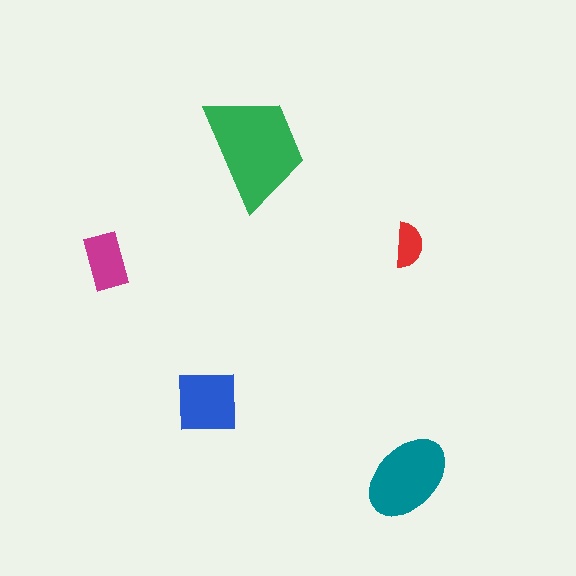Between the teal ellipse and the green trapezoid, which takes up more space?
The green trapezoid.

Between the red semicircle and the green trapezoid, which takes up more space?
The green trapezoid.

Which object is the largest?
The green trapezoid.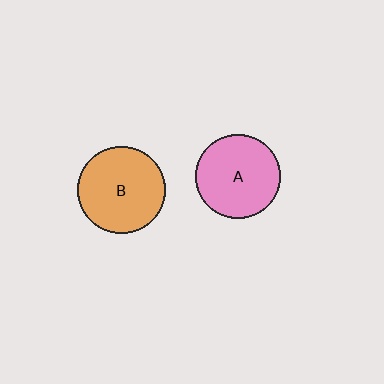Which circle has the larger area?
Circle B (orange).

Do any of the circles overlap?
No, none of the circles overlap.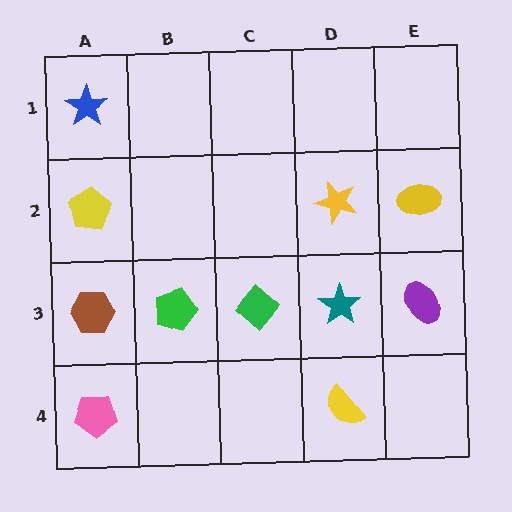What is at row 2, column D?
A yellow star.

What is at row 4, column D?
A yellow semicircle.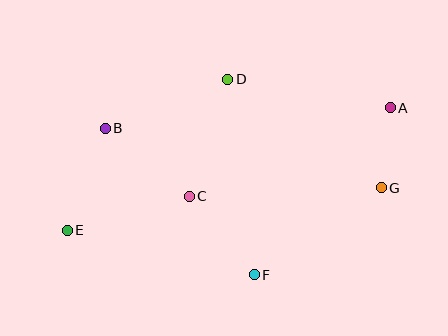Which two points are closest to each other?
Points A and G are closest to each other.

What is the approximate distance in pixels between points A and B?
The distance between A and B is approximately 286 pixels.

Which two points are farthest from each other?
Points A and E are farthest from each other.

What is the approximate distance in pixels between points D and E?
The distance between D and E is approximately 220 pixels.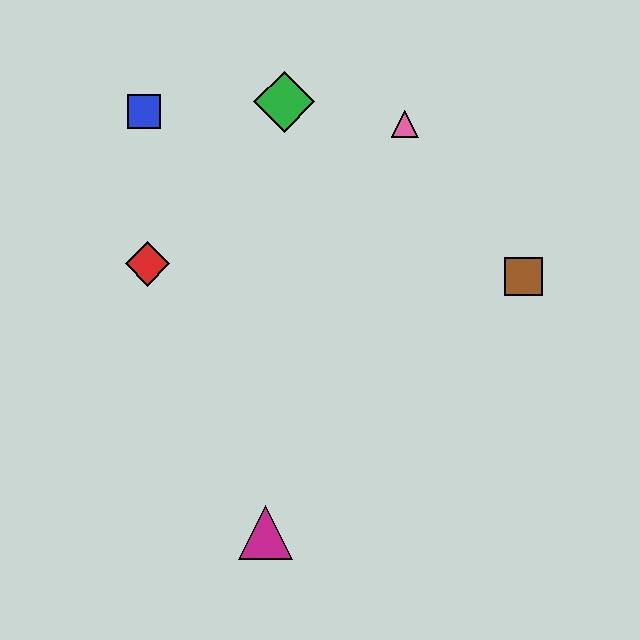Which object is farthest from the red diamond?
The brown square is farthest from the red diamond.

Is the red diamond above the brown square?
Yes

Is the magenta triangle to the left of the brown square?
Yes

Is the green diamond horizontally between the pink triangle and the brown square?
No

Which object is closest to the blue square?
The green diamond is closest to the blue square.